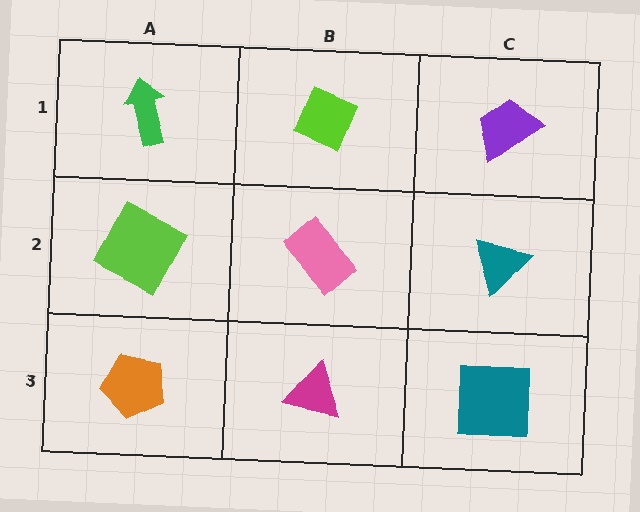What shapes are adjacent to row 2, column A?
A green arrow (row 1, column A), an orange pentagon (row 3, column A), a pink rectangle (row 2, column B).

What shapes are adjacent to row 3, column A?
A lime square (row 2, column A), a magenta triangle (row 3, column B).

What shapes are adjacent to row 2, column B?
A lime diamond (row 1, column B), a magenta triangle (row 3, column B), a lime square (row 2, column A), a teal triangle (row 2, column C).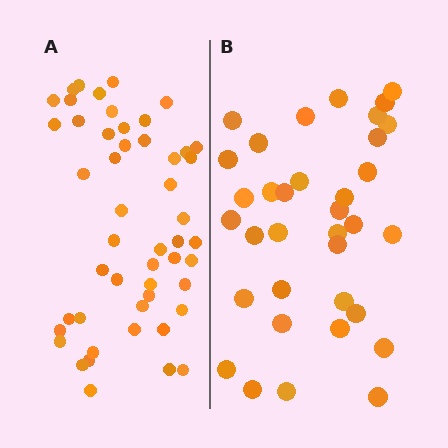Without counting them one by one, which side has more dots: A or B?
Region A (the left region) has more dots.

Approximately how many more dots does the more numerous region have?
Region A has approximately 15 more dots than region B.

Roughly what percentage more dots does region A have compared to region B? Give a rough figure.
About 45% more.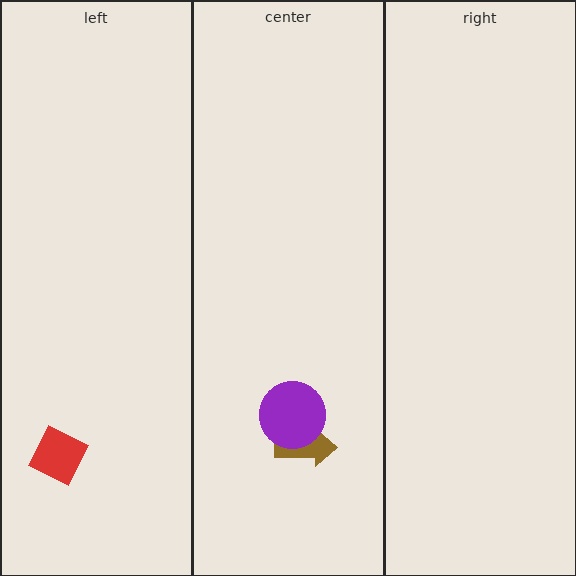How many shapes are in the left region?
1.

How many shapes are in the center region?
2.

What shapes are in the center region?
The brown arrow, the purple circle.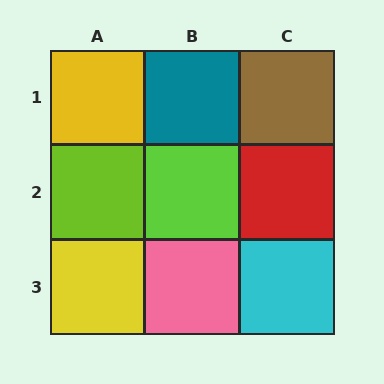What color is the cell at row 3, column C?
Cyan.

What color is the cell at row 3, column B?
Pink.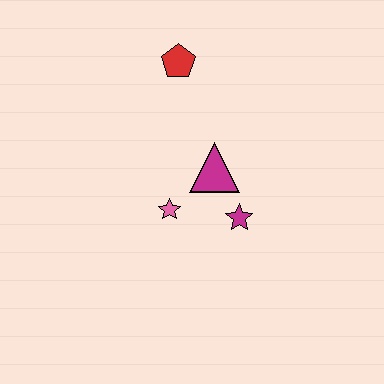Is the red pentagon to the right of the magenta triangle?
No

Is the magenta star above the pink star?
No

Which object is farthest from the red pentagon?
The magenta star is farthest from the red pentagon.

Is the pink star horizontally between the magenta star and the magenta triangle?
No